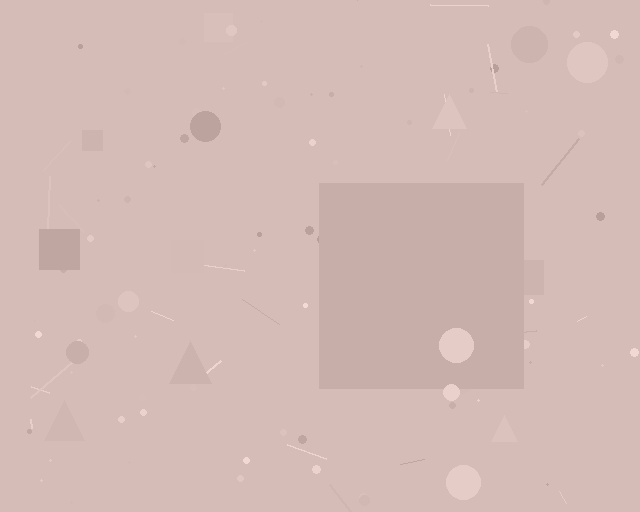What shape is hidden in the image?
A square is hidden in the image.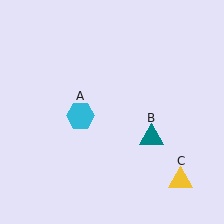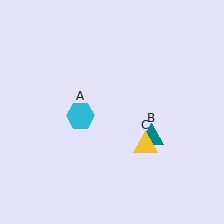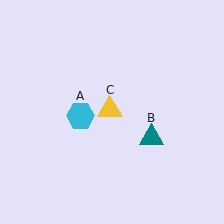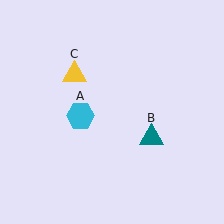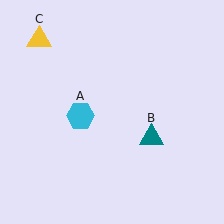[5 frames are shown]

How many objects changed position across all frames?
1 object changed position: yellow triangle (object C).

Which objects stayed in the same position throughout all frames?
Cyan hexagon (object A) and teal triangle (object B) remained stationary.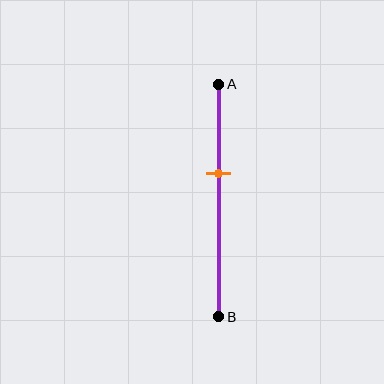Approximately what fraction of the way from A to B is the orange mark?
The orange mark is approximately 40% of the way from A to B.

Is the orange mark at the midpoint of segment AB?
No, the mark is at about 40% from A, not at the 50% midpoint.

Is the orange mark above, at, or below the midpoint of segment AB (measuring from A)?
The orange mark is above the midpoint of segment AB.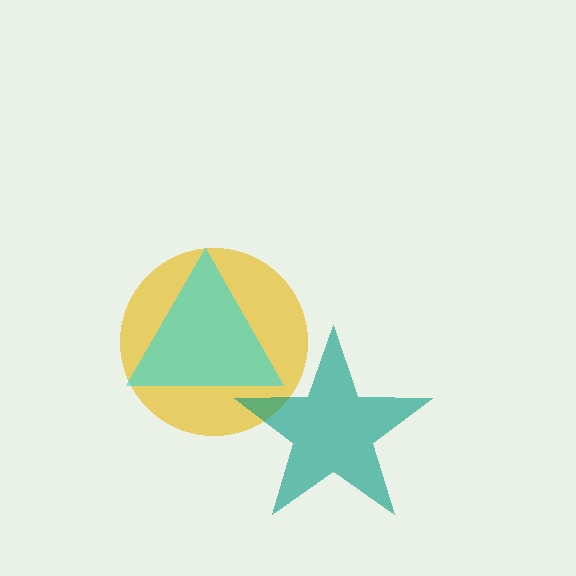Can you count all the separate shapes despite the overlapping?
Yes, there are 3 separate shapes.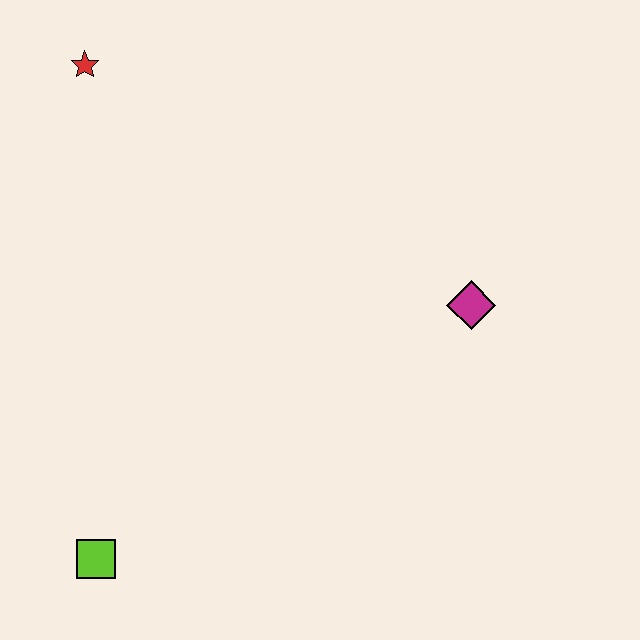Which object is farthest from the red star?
The lime square is farthest from the red star.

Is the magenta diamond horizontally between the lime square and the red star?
No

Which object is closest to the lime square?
The magenta diamond is closest to the lime square.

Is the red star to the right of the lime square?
No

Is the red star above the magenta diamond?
Yes